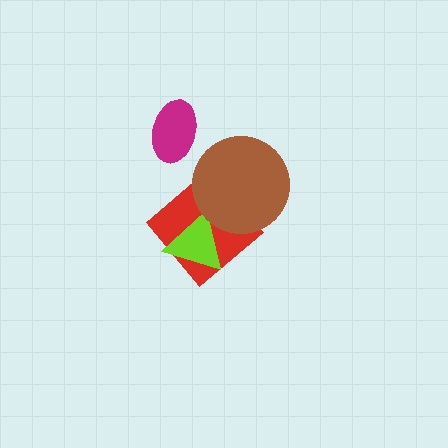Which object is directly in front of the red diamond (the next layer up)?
The lime triangle is directly in front of the red diamond.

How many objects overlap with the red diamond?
2 objects overlap with the red diamond.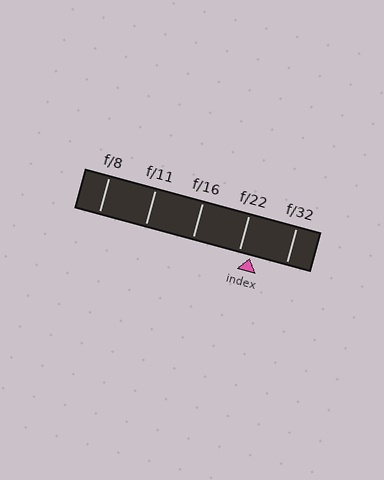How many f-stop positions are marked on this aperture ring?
There are 5 f-stop positions marked.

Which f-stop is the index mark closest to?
The index mark is closest to f/22.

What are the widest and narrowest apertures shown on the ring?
The widest aperture shown is f/8 and the narrowest is f/32.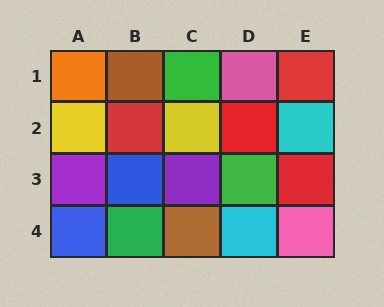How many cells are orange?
1 cell is orange.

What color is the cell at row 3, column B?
Blue.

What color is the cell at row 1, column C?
Green.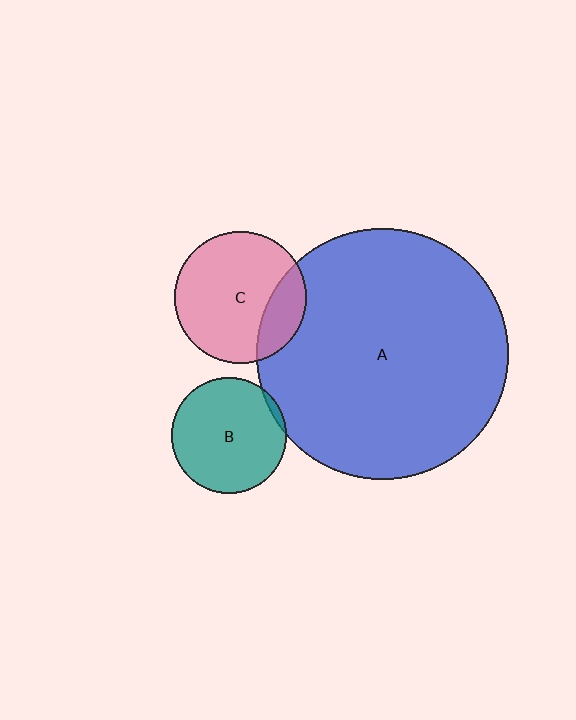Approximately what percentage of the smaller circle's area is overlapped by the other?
Approximately 5%.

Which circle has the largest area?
Circle A (blue).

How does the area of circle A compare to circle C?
Approximately 3.6 times.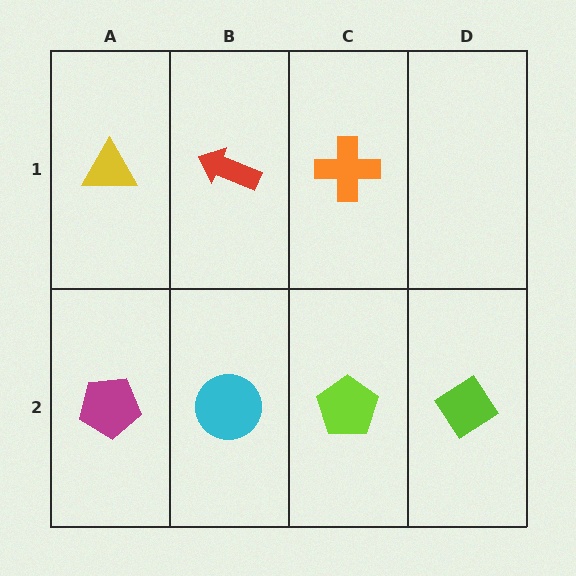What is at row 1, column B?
A red arrow.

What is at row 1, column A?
A yellow triangle.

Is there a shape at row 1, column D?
No, that cell is empty.